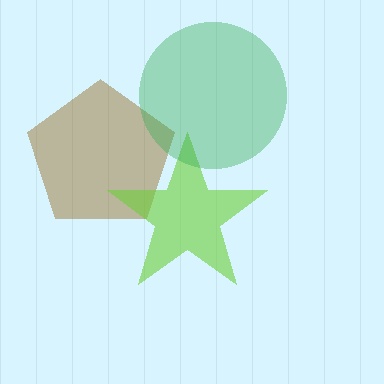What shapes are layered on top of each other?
The layered shapes are: a brown pentagon, a lime star, a green circle.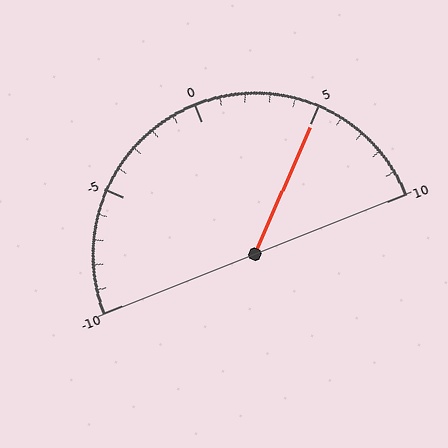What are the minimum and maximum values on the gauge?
The gauge ranges from -10 to 10.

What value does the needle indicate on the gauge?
The needle indicates approximately 5.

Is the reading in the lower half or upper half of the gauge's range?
The reading is in the upper half of the range (-10 to 10).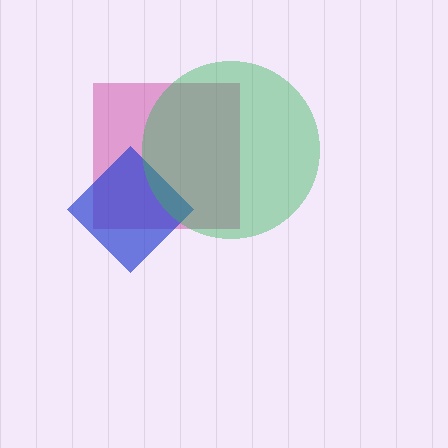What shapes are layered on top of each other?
The layered shapes are: a magenta square, a blue diamond, a green circle.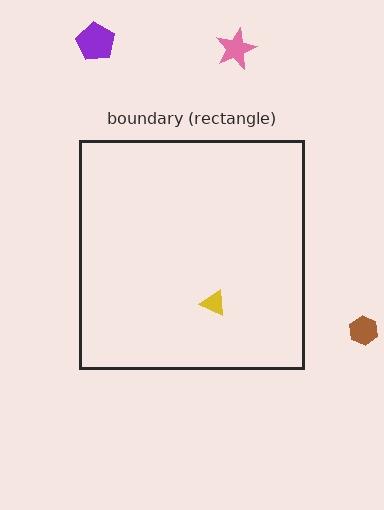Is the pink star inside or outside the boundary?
Outside.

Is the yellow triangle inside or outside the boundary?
Inside.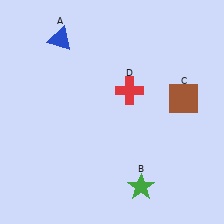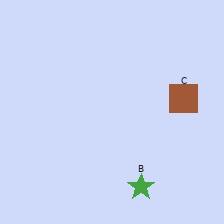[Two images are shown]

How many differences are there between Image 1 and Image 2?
There are 2 differences between the two images.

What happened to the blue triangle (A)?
The blue triangle (A) was removed in Image 2. It was in the top-left area of Image 1.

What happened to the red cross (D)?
The red cross (D) was removed in Image 2. It was in the top-right area of Image 1.